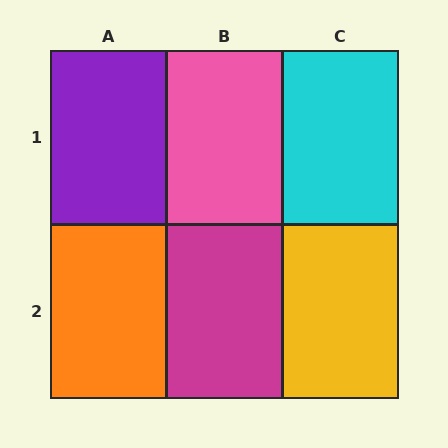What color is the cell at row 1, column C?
Cyan.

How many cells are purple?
1 cell is purple.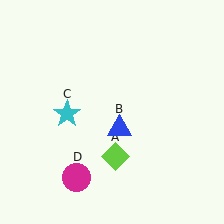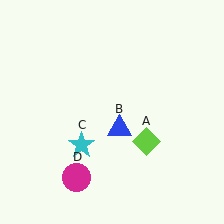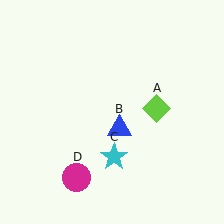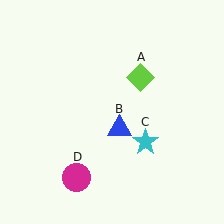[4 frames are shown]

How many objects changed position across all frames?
2 objects changed position: lime diamond (object A), cyan star (object C).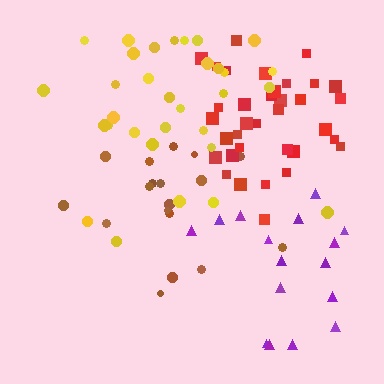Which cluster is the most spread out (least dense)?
Purple.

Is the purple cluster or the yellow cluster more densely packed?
Yellow.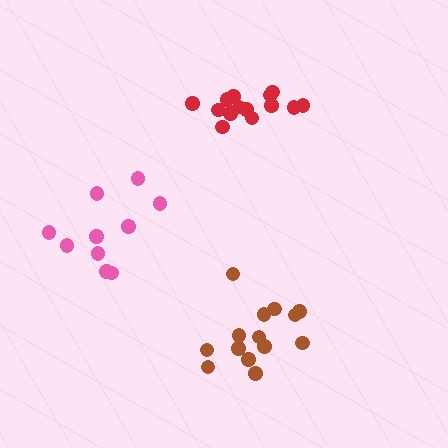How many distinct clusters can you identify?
There are 3 distinct clusters.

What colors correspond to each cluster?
The clusters are colored: red, pink, brown.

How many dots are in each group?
Group 1: 15 dots, Group 2: 10 dots, Group 3: 14 dots (39 total).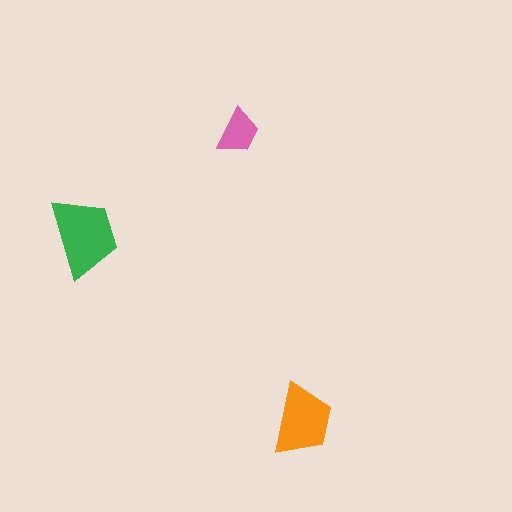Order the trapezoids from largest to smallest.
the green one, the orange one, the pink one.